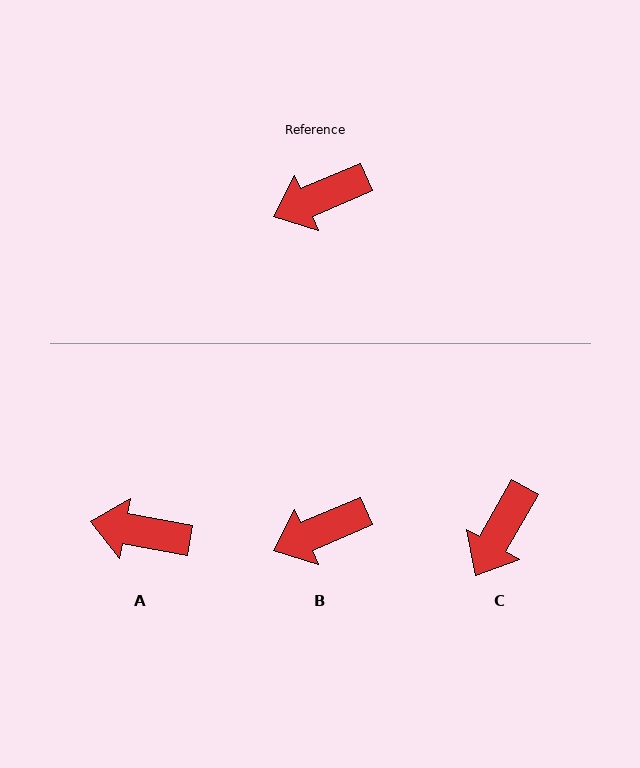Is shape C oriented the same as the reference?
No, it is off by about 37 degrees.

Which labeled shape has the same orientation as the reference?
B.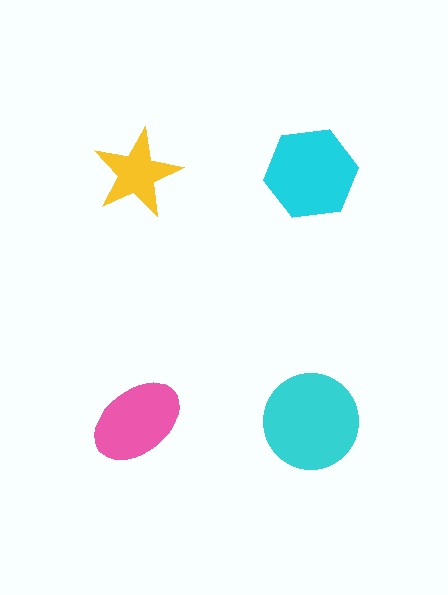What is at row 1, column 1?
A yellow star.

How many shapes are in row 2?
2 shapes.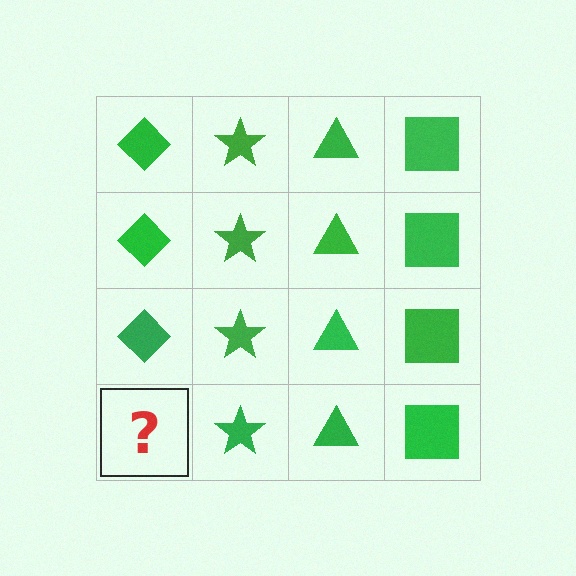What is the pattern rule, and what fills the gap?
The rule is that each column has a consistent shape. The gap should be filled with a green diamond.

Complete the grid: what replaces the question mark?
The question mark should be replaced with a green diamond.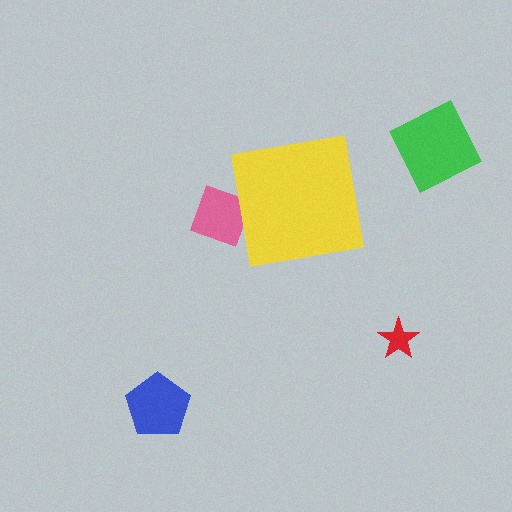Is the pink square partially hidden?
Yes, the pink square is partially hidden behind the yellow square.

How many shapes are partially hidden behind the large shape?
1 shape is partially hidden.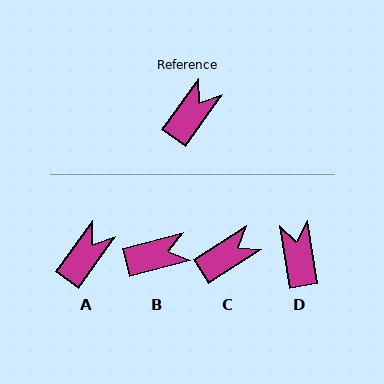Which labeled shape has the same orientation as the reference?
A.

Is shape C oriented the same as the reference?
No, it is off by about 22 degrees.